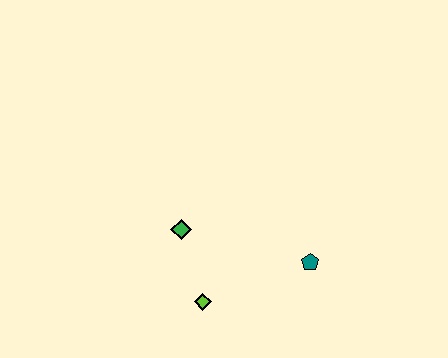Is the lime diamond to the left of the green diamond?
No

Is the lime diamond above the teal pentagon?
No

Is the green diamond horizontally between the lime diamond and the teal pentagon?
No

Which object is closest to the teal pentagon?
The lime diamond is closest to the teal pentagon.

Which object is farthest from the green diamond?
The teal pentagon is farthest from the green diamond.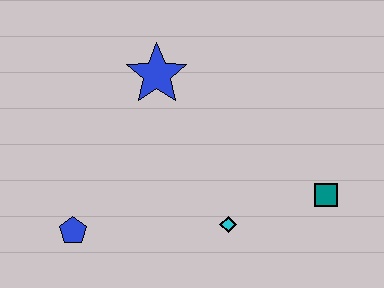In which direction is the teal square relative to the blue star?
The teal square is to the right of the blue star.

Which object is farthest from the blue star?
The teal square is farthest from the blue star.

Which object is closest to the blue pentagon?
The cyan diamond is closest to the blue pentagon.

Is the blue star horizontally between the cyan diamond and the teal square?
No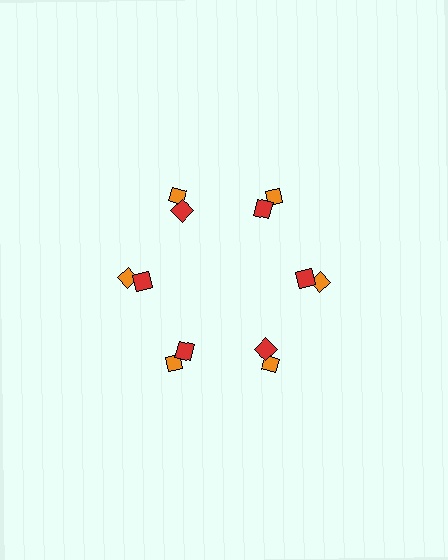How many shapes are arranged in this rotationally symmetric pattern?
There are 12 shapes, arranged in 6 groups of 2.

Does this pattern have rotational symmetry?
Yes, this pattern has 6-fold rotational symmetry. It looks the same after rotating 60 degrees around the center.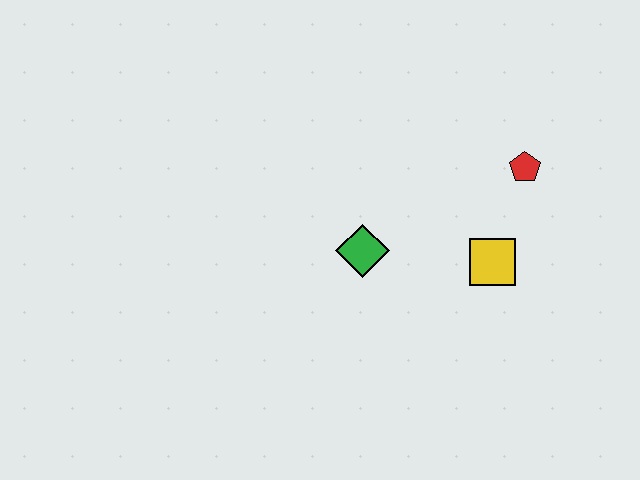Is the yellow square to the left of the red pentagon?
Yes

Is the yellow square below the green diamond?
Yes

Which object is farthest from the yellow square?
The green diamond is farthest from the yellow square.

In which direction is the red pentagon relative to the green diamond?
The red pentagon is to the right of the green diamond.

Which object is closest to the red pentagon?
The yellow square is closest to the red pentagon.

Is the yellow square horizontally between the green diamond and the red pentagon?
Yes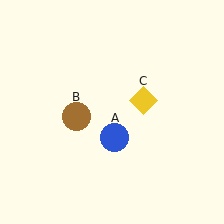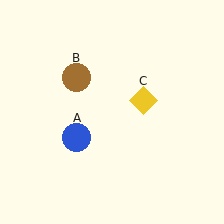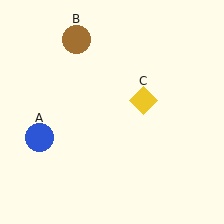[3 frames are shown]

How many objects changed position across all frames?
2 objects changed position: blue circle (object A), brown circle (object B).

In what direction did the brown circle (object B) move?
The brown circle (object B) moved up.